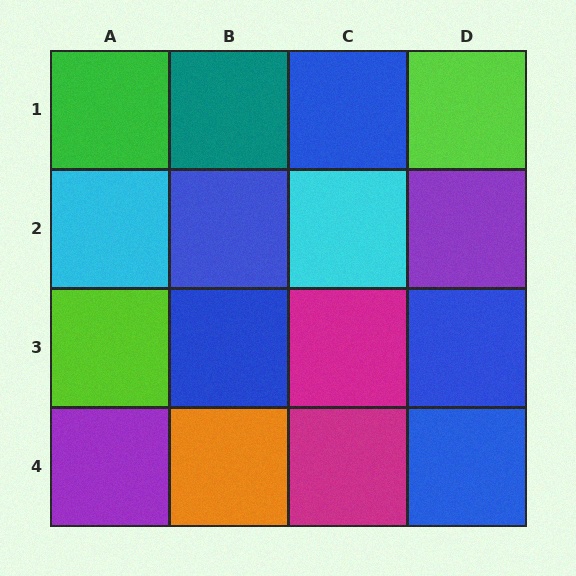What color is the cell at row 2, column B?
Blue.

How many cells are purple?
2 cells are purple.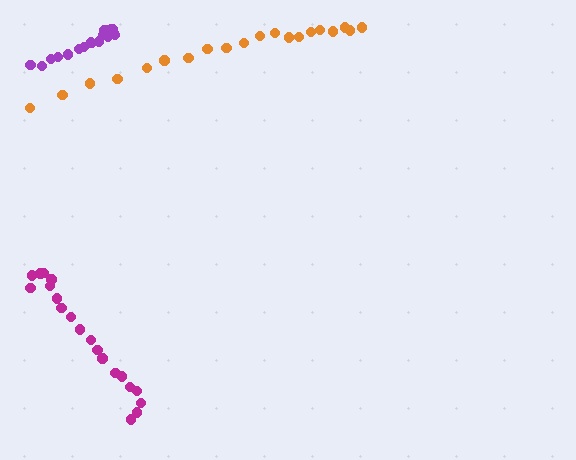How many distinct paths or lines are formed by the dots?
There are 3 distinct paths.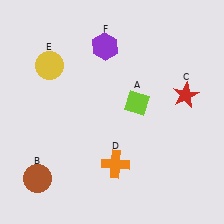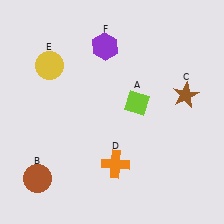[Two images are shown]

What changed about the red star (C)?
In Image 1, C is red. In Image 2, it changed to brown.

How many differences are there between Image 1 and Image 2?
There is 1 difference between the two images.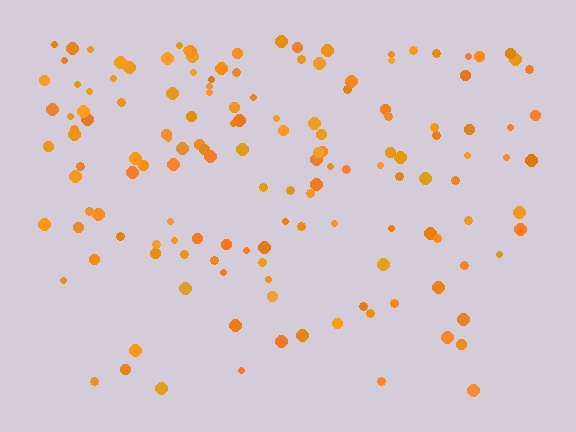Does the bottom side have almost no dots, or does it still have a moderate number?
Still a moderate number, just noticeably fewer than the top.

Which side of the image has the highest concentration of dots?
The top.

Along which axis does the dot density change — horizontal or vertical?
Vertical.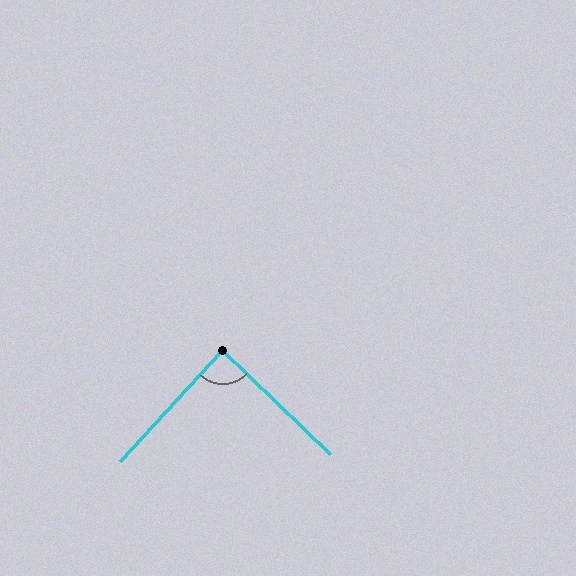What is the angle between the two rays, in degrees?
Approximately 89 degrees.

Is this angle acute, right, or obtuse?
It is approximately a right angle.